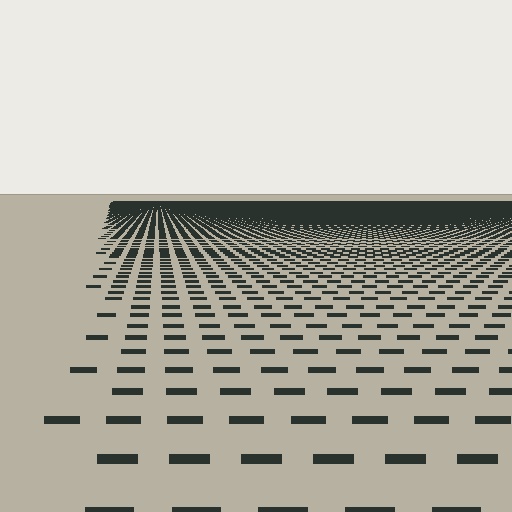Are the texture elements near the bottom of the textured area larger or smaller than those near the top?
Larger. Near the bottom, elements are closer to the viewer and appear at a bigger on-screen size.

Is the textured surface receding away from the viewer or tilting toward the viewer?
The surface is receding away from the viewer. Texture elements get smaller and denser toward the top.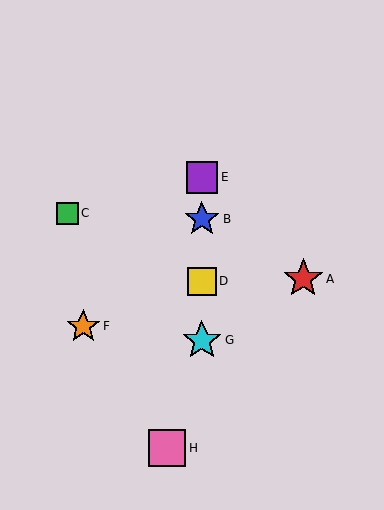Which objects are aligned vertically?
Objects B, D, E, G are aligned vertically.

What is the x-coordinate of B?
Object B is at x≈202.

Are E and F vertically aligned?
No, E is at x≈202 and F is at x≈83.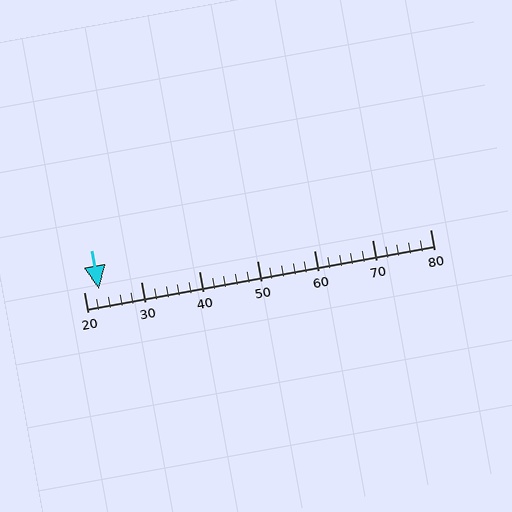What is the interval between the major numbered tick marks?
The major tick marks are spaced 10 units apart.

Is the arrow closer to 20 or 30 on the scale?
The arrow is closer to 20.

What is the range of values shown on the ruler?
The ruler shows values from 20 to 80.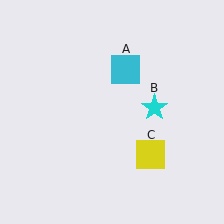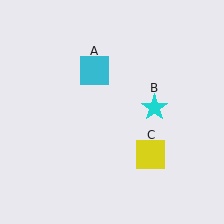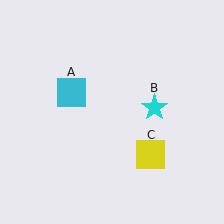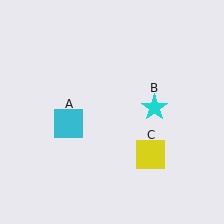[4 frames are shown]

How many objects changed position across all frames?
1 object changed position: cyan square (object A).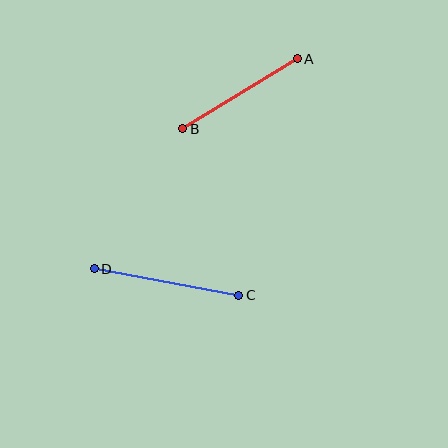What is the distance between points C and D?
The distance is approximately 147 pixels.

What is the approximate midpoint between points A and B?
The midpoint is at approximately (240, 94) pixels.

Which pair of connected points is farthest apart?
Points C and D are farthest apart.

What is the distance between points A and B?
The distance is approximately 134 pixels.